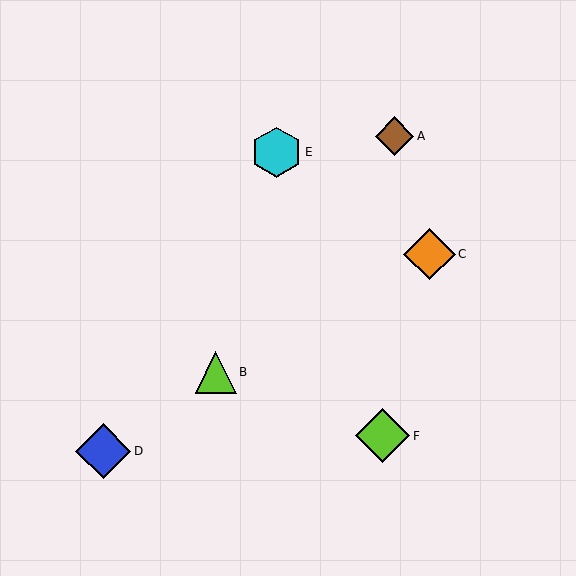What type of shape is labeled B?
Shape B is a lime triangle.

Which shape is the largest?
The blue diamond (labeled D) is the largest.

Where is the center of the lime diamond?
The center of the lime diamond is at (383, 436).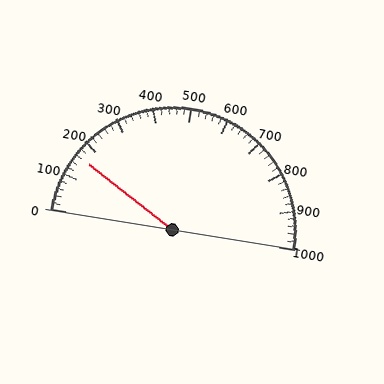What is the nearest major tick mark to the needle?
The nearest major tick mark is 200.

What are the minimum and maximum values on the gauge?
The gauge ranges from 0 to 1000.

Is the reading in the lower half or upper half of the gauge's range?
The reading is in the lower half of the range (0 to 1000).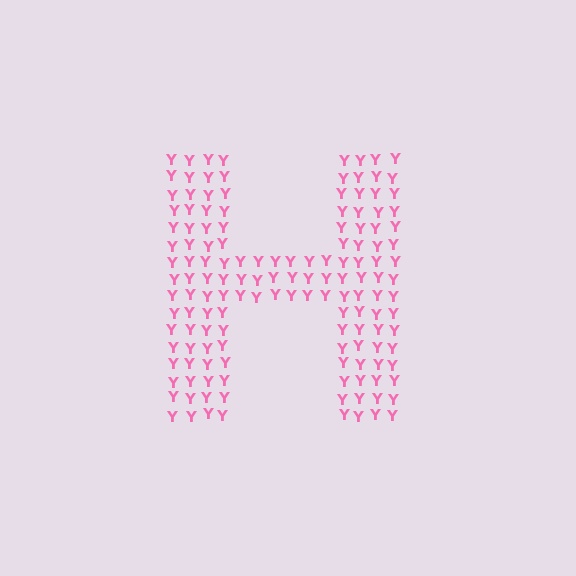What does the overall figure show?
The overall figure shows the letter H.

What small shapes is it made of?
It is made of small letter Y's.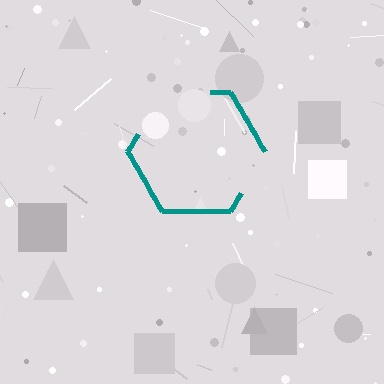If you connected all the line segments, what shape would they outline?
They would outline a hexagon.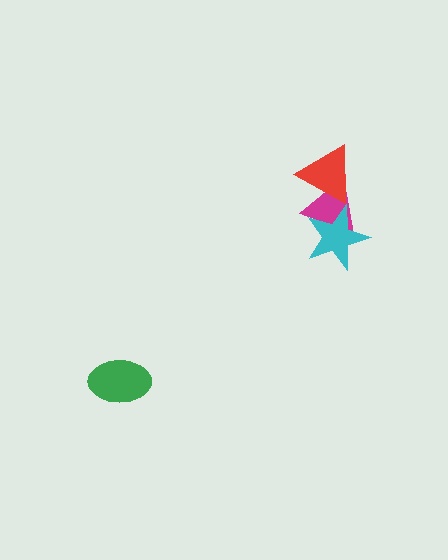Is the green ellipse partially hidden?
No, no other shape covers it.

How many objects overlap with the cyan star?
1 object overlaps with the cyan star.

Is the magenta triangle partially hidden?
Yes, it is partially covered by another shape.